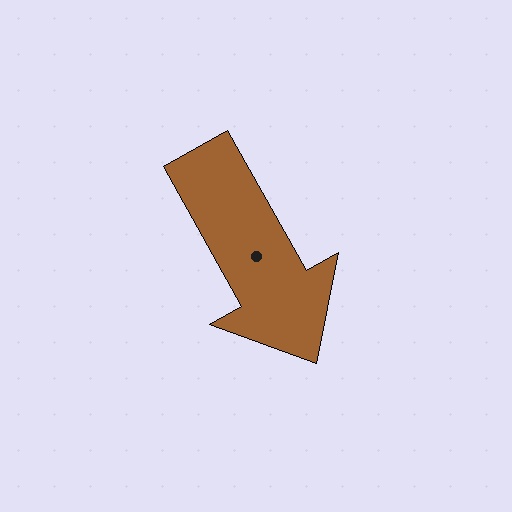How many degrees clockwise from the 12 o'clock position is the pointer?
Approximately 151 degrees.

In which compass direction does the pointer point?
Southeast.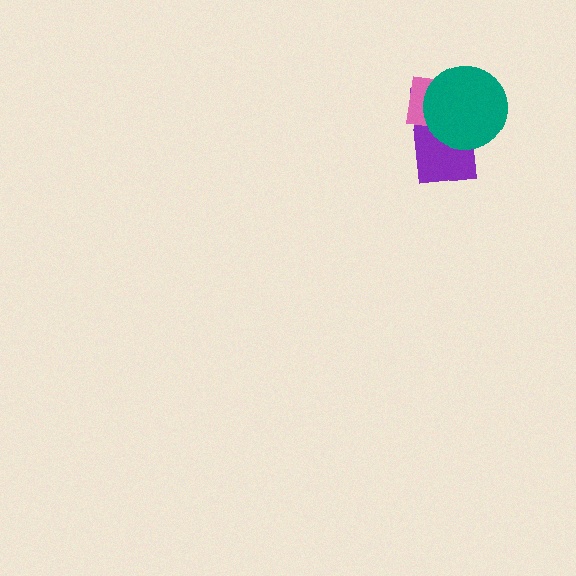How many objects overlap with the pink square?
2 objects overlap with the pink square.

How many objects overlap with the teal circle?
2 objects overlap with the teal circle.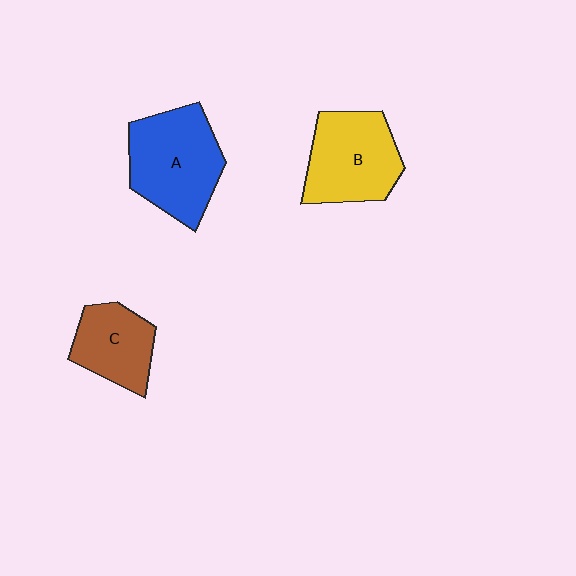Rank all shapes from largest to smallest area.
From largest to smallest: A (blue), B (yellow), C (brown).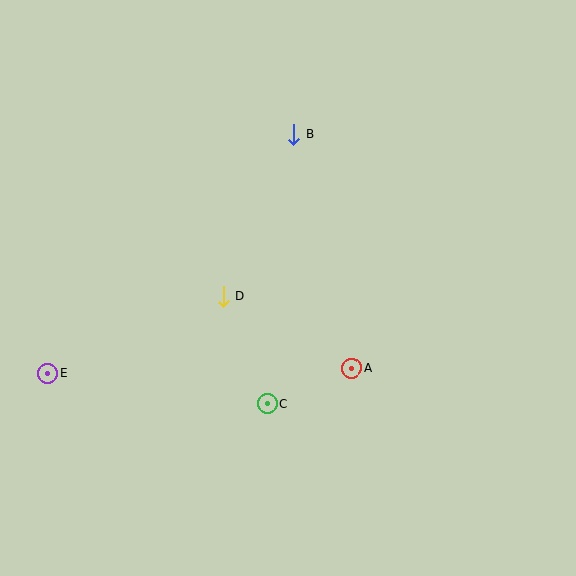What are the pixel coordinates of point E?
Point E is at (47, 373).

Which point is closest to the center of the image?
Point D at (223, 297) is closest to the center.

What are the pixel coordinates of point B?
Point B is at (294, 134).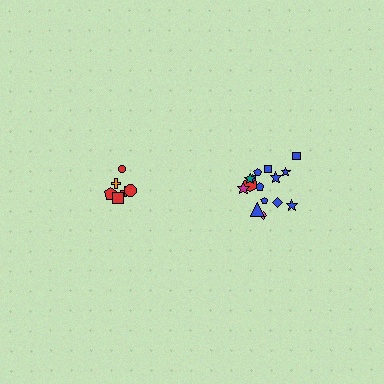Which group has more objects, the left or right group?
The right group.